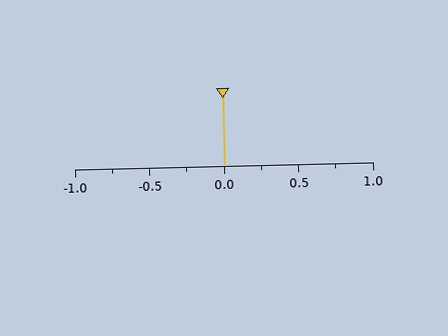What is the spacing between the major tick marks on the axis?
The major ticks are spaced 0.5 apart.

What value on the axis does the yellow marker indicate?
The marker indicates approximately 0.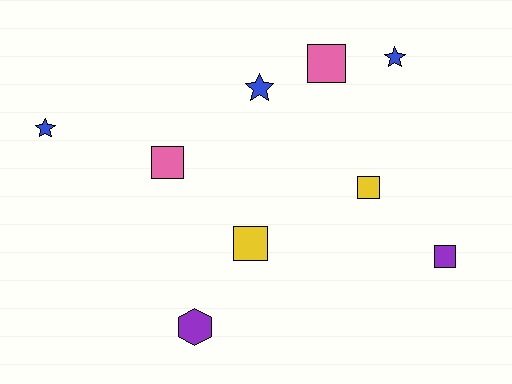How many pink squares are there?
There are 2 pink squares.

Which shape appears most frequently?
Square, with 5 objects.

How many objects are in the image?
There are 9 objects.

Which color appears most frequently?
Blue, with 3 objects.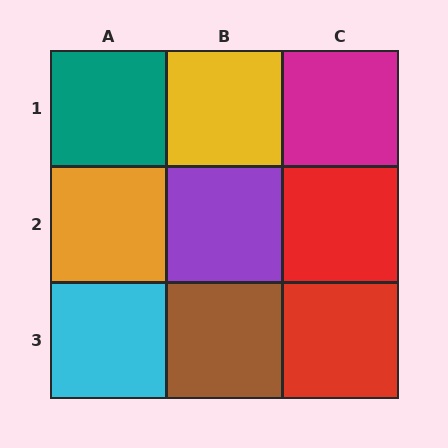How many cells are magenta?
1 cell is magenta.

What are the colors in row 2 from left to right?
Orange, purple, red.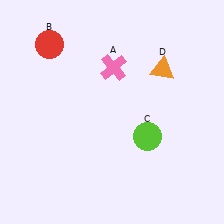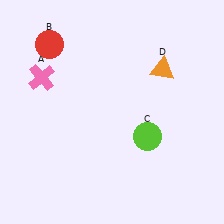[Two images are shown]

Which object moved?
The pink cross (A) moved left.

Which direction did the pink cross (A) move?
The pink cross (A) moved left.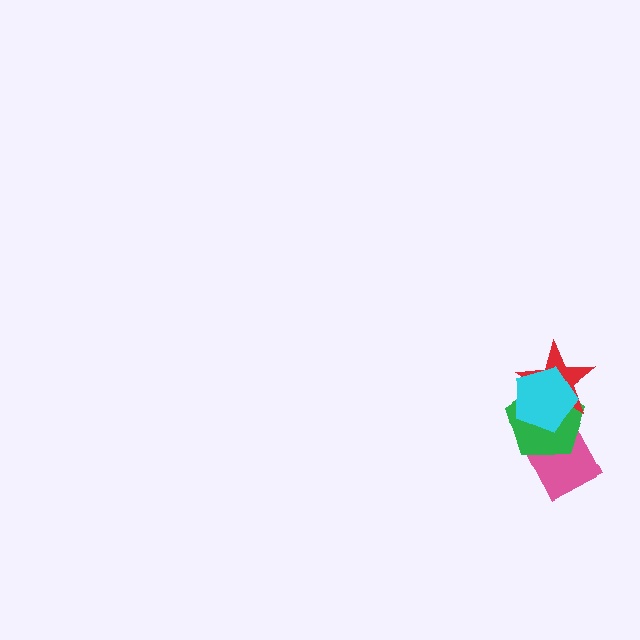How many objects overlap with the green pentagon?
3 objects overlap with the green pentagon.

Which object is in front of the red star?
The cyan pentagon is in front of the red star.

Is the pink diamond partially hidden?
Yes, it is partially covered by another shape.